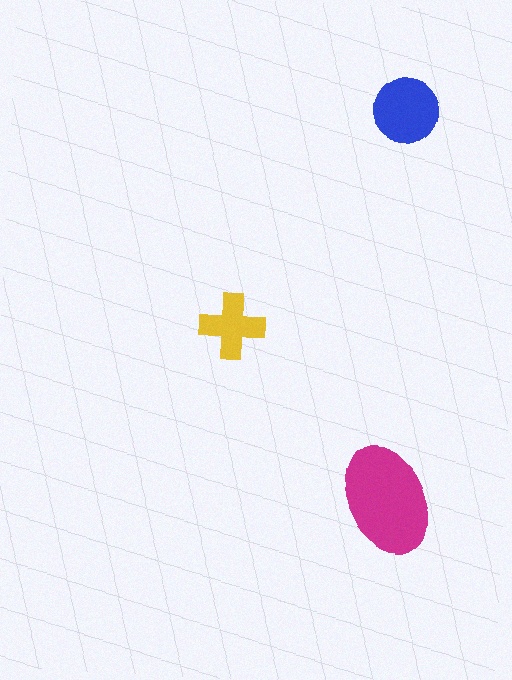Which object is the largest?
The magenta ellipse.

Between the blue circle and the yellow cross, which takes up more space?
The blue circle.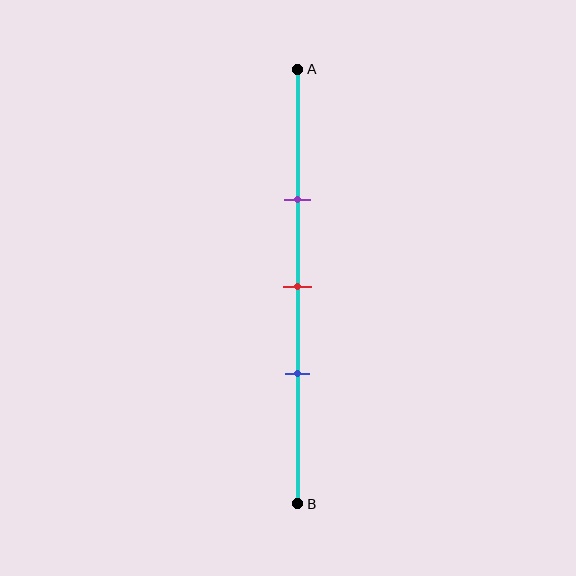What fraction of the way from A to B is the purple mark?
The purple mark is approximately 30% (0.3) of the way from A to B.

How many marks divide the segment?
There are 3 marks dividing the segment.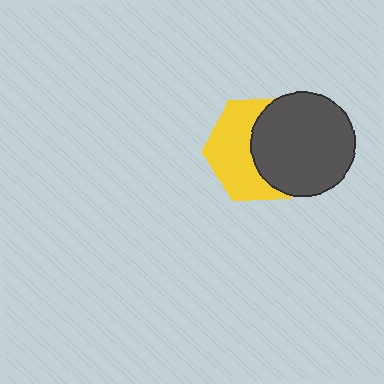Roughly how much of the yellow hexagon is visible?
About half of it is visible (roughly 51%).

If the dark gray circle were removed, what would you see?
You would see the complete yellow hexagon.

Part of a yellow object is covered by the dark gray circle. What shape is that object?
It is a hexagon.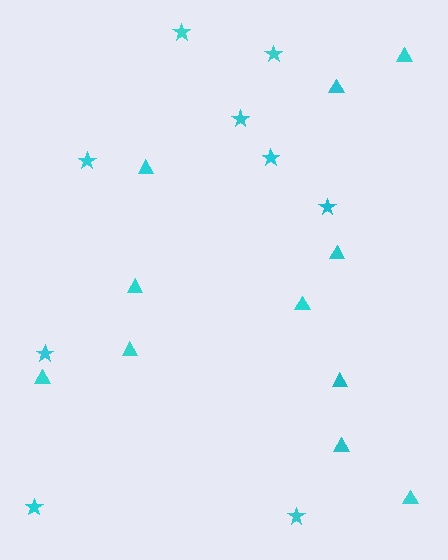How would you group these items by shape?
There are 2 groups: one group of triangles (11) and one group of stars (9).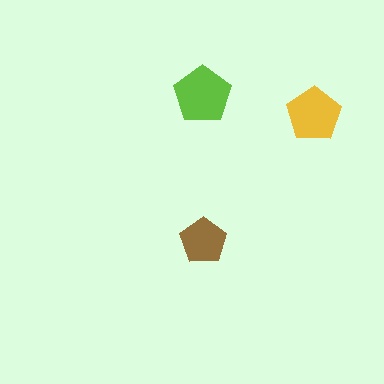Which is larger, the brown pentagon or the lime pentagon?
The lime one.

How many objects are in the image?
There are 3 objects in the image.